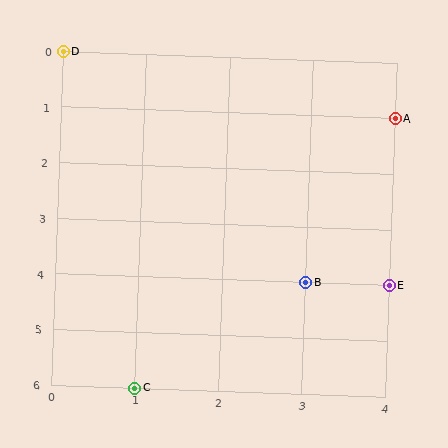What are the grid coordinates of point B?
Point B is at grid coordinates (3, 4).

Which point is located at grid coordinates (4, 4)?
Point E is at (4, 4).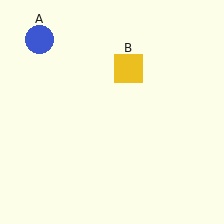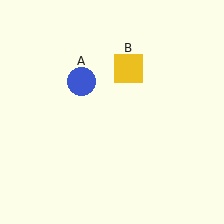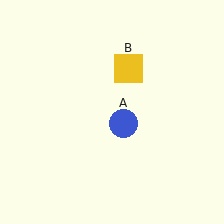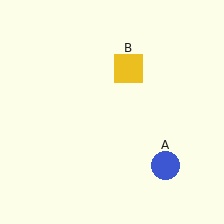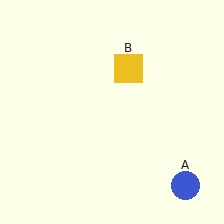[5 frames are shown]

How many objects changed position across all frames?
1 object changed position: blue circle (object A).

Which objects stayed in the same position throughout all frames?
Yellow square (object B) remained stationary.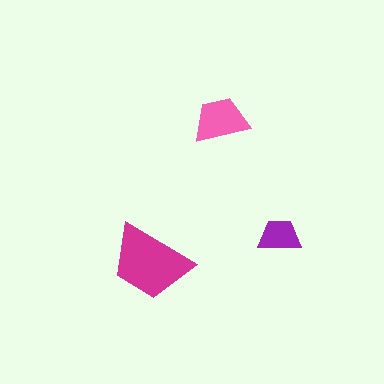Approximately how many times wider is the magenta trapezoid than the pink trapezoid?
About 1.5 times wider.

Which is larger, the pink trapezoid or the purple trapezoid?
The pink one.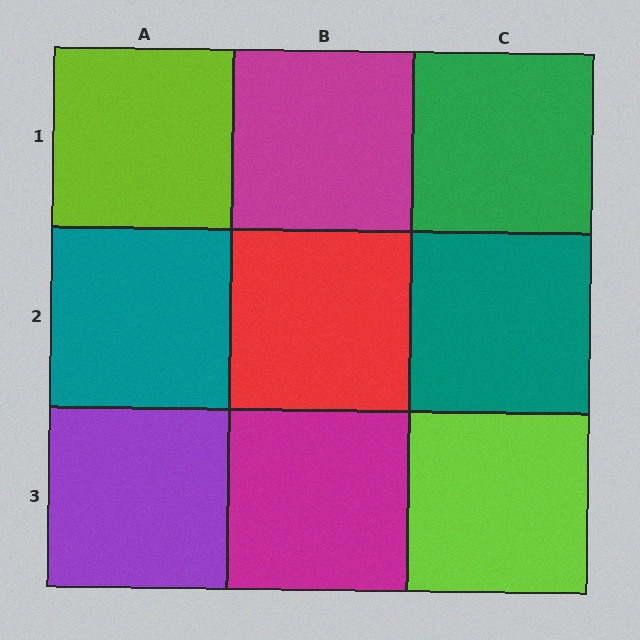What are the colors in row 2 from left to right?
Teal, red, teal.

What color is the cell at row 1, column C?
Green.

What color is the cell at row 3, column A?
Purple.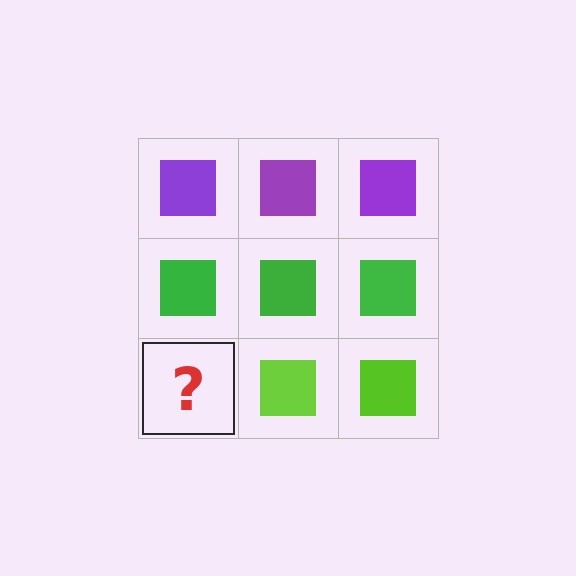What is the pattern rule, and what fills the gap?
The rule is that each row has a consistent color. The gap should be filled with a lime square.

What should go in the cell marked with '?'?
The missing cell should contain a lime square.